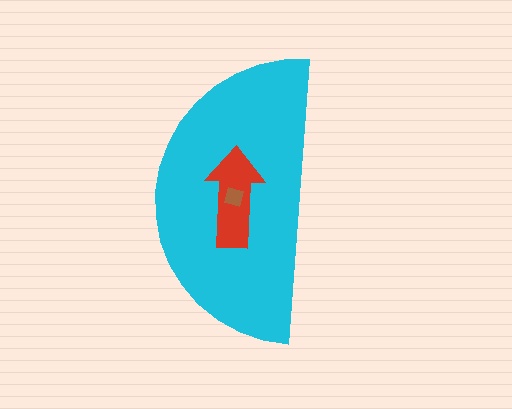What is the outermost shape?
The cyan semicircle.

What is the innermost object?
The brown diamond.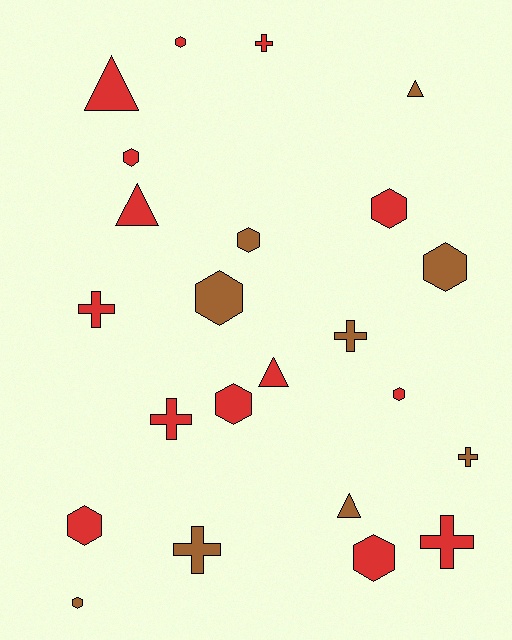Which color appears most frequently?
Red, with 14 objects.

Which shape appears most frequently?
Hexagon, with 11 objects.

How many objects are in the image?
There are 23 objects.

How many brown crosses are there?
There are 3 brown crosses.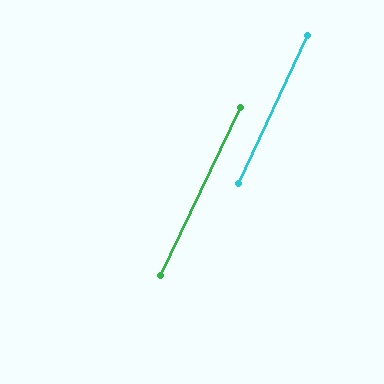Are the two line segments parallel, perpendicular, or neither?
Parallel — their directions differ by only 0.3°.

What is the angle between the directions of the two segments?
Approximately 0 degrees.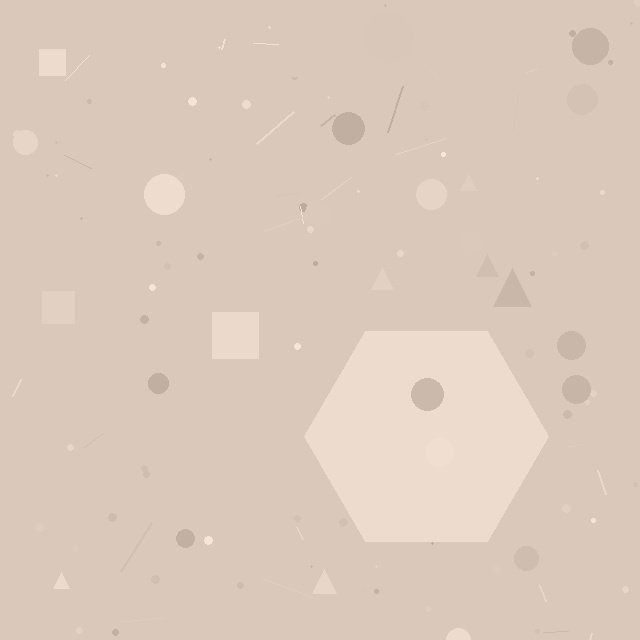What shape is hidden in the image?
A hexagon is hidden in the image.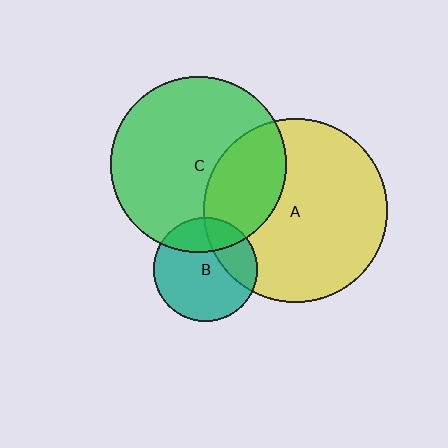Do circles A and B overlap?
Yes.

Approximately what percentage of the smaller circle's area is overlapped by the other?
Approximately 25%.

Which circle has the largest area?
Circle A (yellow).